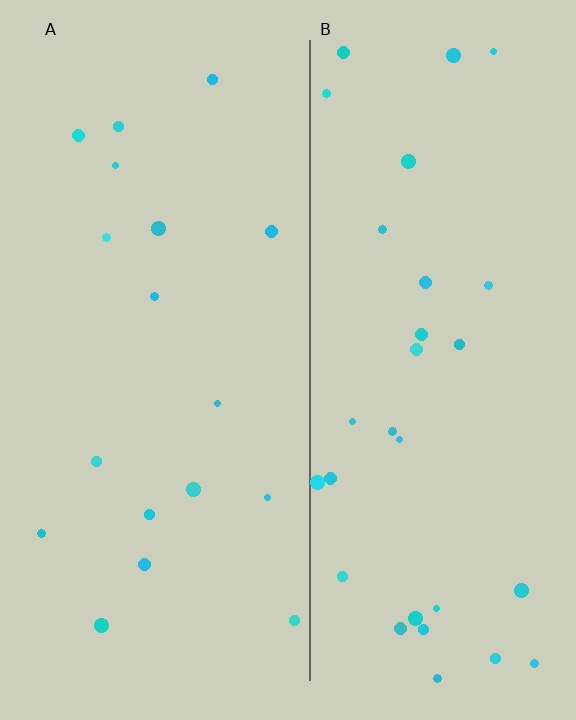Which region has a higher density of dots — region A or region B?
B (the right).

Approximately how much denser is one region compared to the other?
Approximately 1.8× — region B over region A.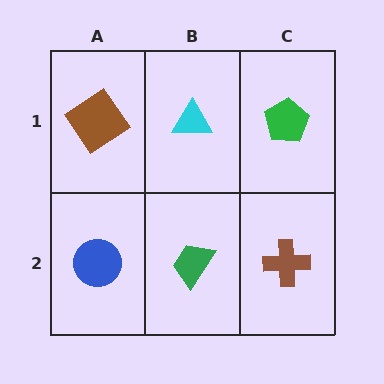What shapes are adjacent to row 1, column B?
A green trapezoid (row 2, column B), a brown diamond (row 1, column A), a green pentagon (row 1, column C).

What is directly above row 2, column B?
A cyan triangle.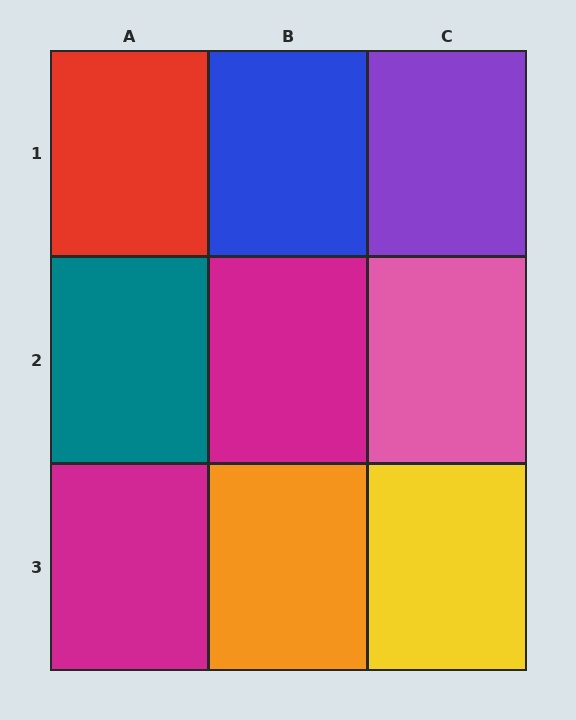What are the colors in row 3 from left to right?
Magenta, orange, yellow.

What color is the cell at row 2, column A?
Teal.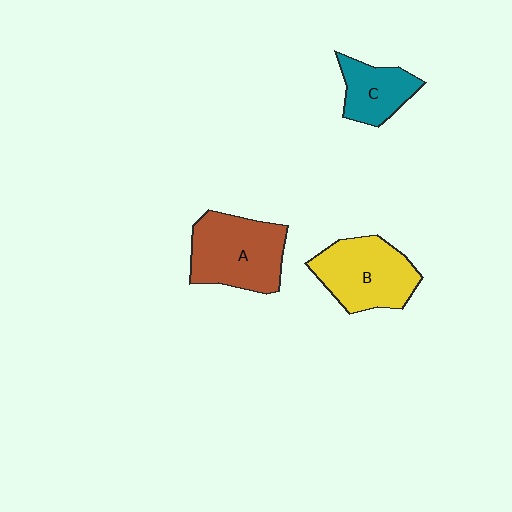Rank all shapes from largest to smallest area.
From largest to smallest: A (brown), B (yellow), C (teal).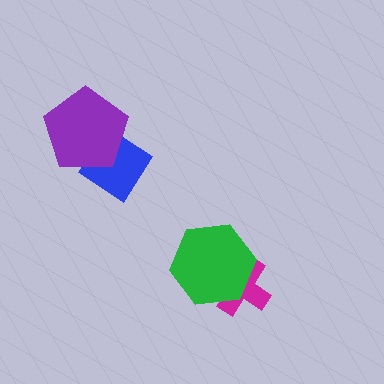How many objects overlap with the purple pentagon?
1 object overlaps with the purple pentagon.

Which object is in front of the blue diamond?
The purple pentagon is in front of the blue diamond.